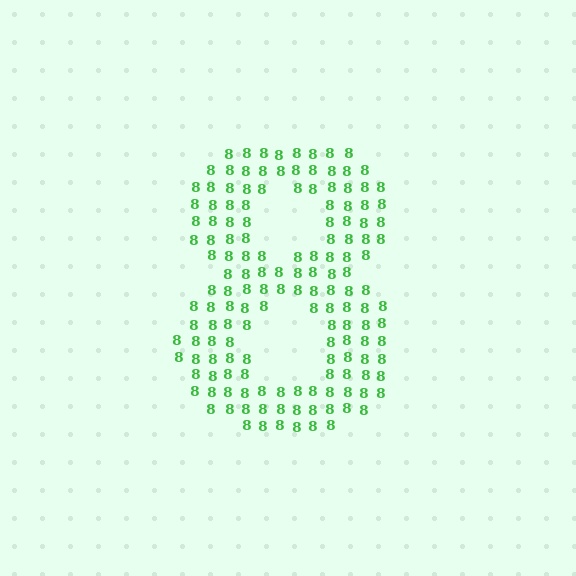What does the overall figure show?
The overall figure shows the digit 8.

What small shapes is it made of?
It is made of small digit 8's.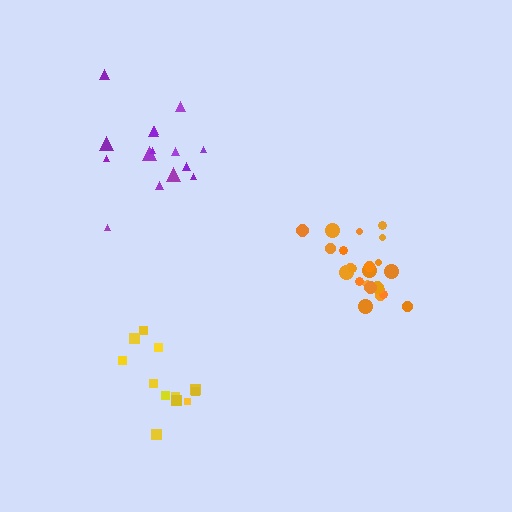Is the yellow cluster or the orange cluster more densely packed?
Orange.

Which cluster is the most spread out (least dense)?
Yellow.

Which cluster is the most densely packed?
Orange.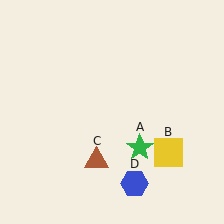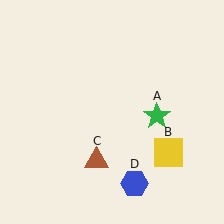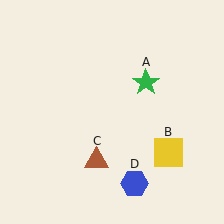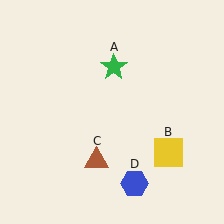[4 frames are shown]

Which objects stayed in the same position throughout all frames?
Yellow square (object B) and brown triangle (object C) and blue hexagon (object D) remained stationary.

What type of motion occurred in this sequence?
The green star (object A) rotated counterclockwise around the center of the scene.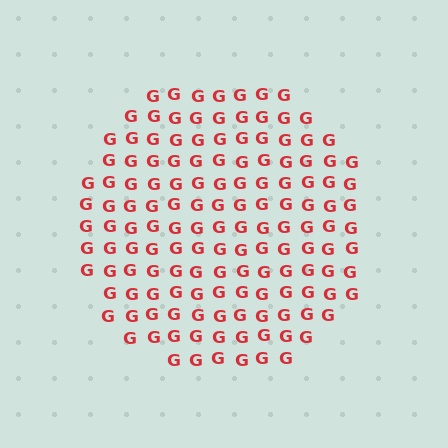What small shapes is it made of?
It is made of small letter G's.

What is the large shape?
The large shape is a circle.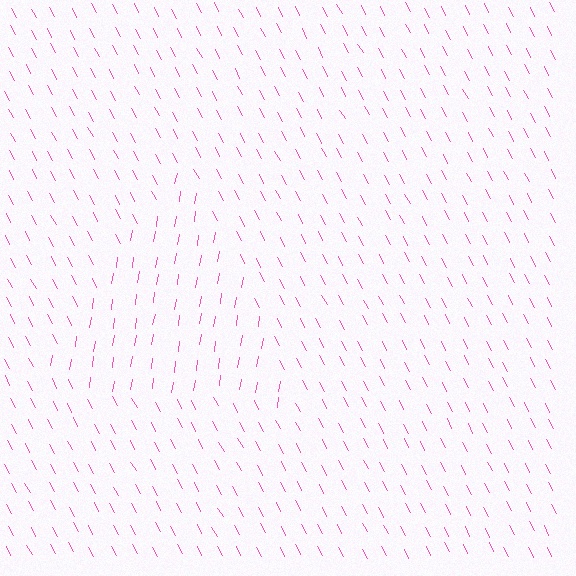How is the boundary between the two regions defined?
The boundary is defined purely by a change in line orientation (approximately 38 degrees difference). All lines are the same color and thickness.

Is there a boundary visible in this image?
Yes, there is a texture boundary formed by a change in line orientation.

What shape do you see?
I see a triangle.